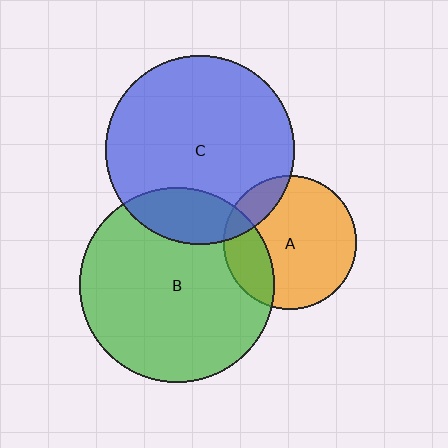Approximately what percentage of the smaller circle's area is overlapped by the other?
Approximately 25%.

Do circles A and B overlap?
Yes.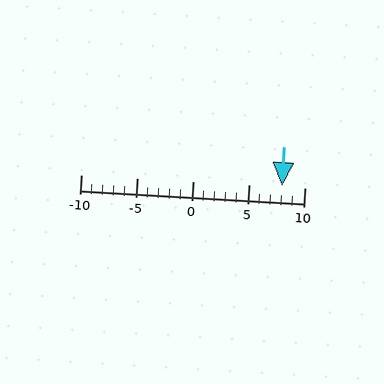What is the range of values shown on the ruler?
The ruler shows values from -10 to 10.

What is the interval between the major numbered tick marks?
The major tick marks are spaced 5 units apart.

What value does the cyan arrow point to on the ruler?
The cyan arrow points to approximately 8.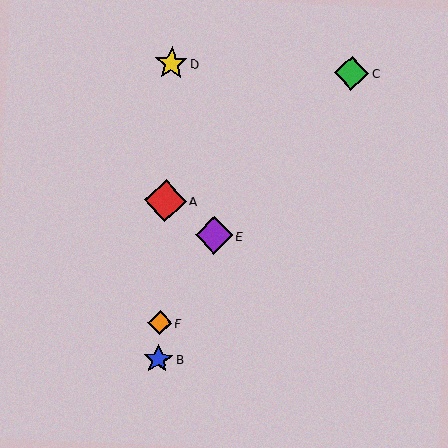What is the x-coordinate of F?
Object F is at x≈160.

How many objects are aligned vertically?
4 objects (A, B, D, F) are aligned vertically.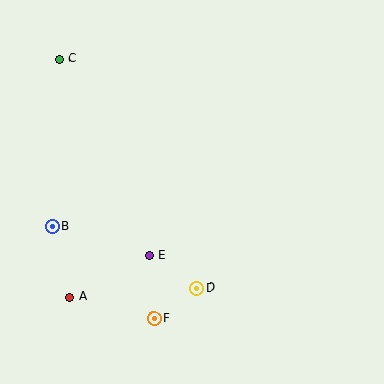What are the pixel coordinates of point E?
Point E is at (149, 255).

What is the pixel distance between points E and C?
The distance between E and C is 216 pixels.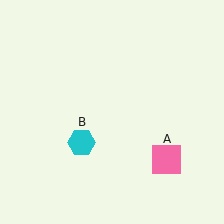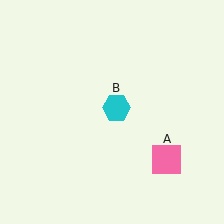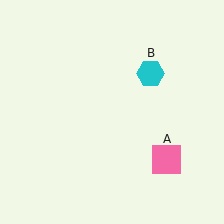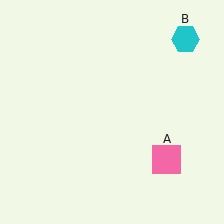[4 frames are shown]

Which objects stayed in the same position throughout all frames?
Pink square (object A) remained stationary.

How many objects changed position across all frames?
1 object changed position: cyan hexagon (object B).